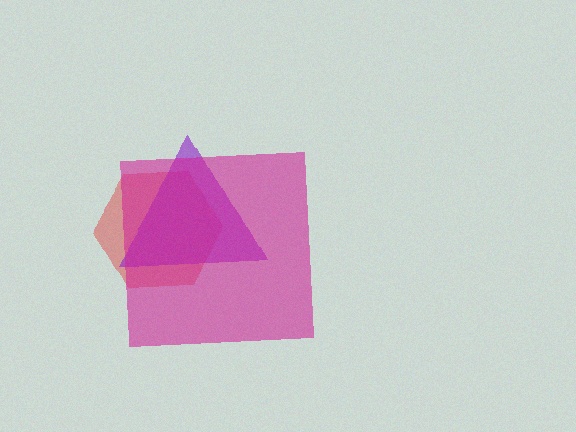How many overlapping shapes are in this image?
There are 3 overlapping shapes in the image.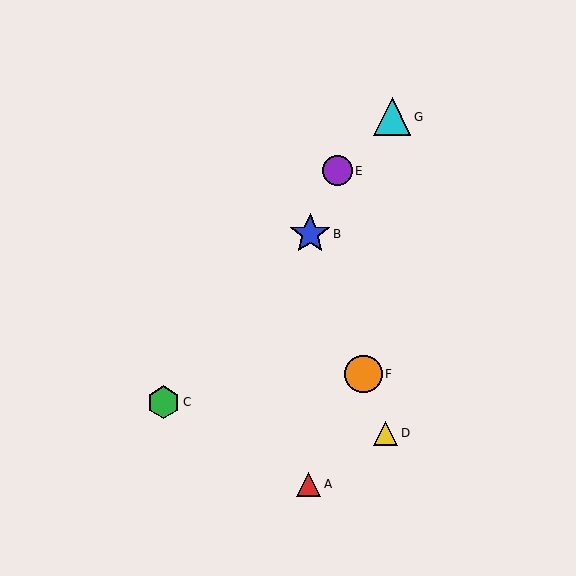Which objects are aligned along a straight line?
Objects B, D, F are aligned along a straight line.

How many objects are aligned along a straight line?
3 objects (B, D, F) are aligned along a straight line.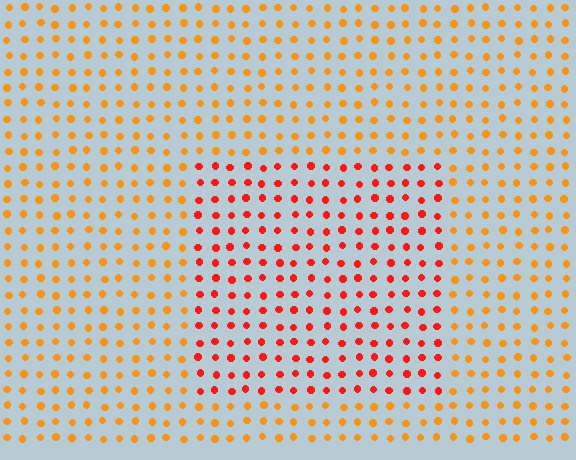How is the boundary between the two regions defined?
The boundary is defined purely by a slight shift in hue (about 32 degrees). Spacing, size, and orientation are identical on both sides.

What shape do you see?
I see a rectangle.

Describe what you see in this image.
The image is filled with small orange elements in a uniform arrangement. A rectangle-shaped region is visible where the elements are tinted to a slightly different hue, forming a subtle color boundary.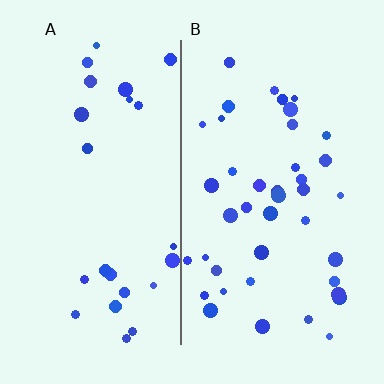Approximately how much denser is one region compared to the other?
Approximately 1.7× — region B over region A.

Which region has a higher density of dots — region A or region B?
B (the right).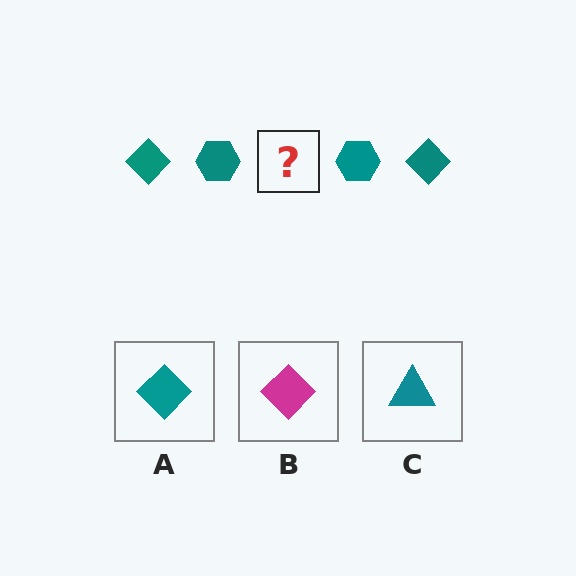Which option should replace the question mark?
Option A.